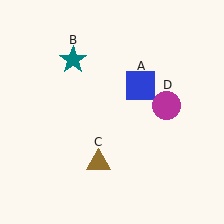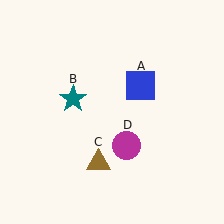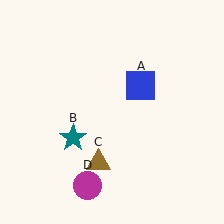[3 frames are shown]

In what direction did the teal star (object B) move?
The teal star (object B) moved down.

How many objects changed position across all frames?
2 objects changed position: teal star (object B), magenta circle (object D).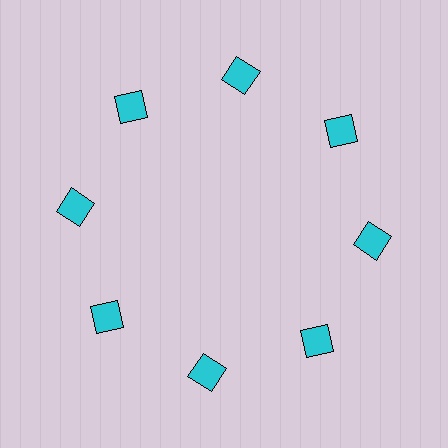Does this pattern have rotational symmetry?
Yes, this pattern has 8-fold rotational symmetry. It looks the same after rotating 45 degrees around the center.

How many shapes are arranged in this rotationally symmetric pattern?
There are 8 shapes, arranged in 8 groups of 1.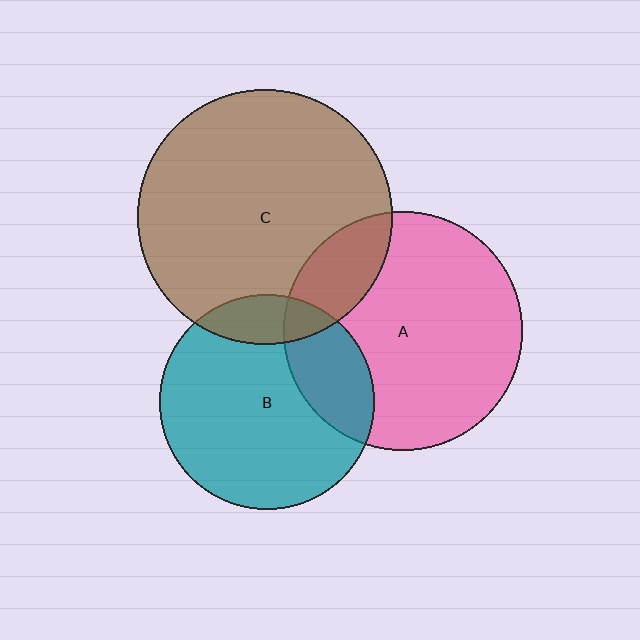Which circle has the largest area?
Circle C (brown).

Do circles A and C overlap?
Yes.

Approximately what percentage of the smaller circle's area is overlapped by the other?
Approximately 20%.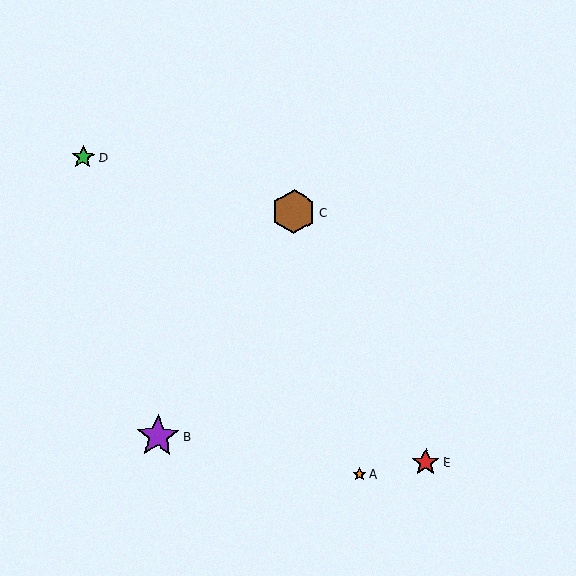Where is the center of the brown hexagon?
The center of the brown hexagon is at (294, 212).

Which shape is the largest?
The brown hexagon (labeled C) is the largest.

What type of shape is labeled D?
Shape D is a green star.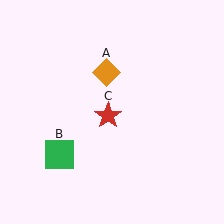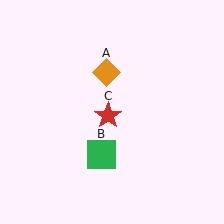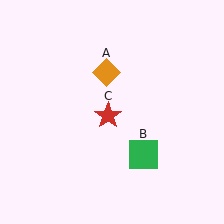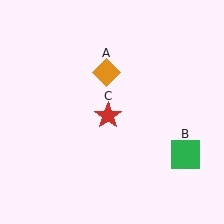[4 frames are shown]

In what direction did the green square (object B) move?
The green square (object B) moved right.